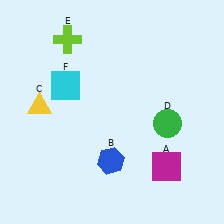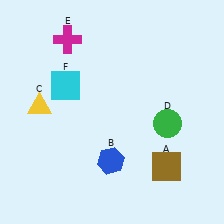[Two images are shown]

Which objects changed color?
A changed from magenta to brown. E changed from lime to magenta.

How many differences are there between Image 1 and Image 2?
There are 2 differences between the two images.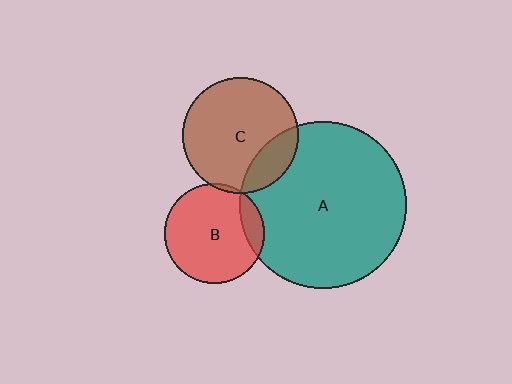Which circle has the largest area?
Circle A (teal).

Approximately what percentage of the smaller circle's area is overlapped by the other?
Approximately 15%.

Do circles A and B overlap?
Yes.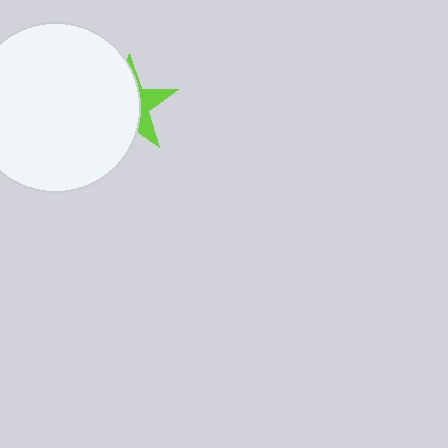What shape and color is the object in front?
The object in front is a white circle.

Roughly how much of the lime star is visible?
A small part of it is visible (roughly 32%).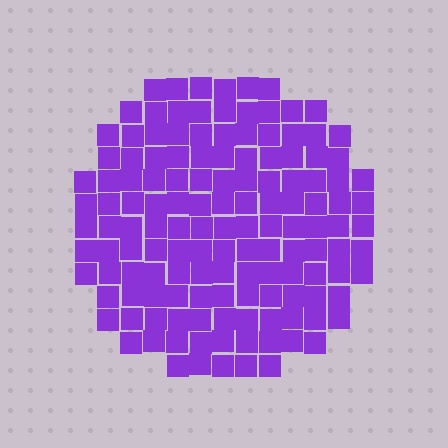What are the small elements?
The small elements are squares.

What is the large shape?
The large shape is a circle.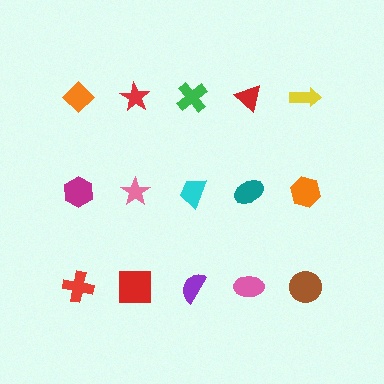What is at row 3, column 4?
A pink ellipse.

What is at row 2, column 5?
An orange hexagon.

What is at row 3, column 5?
A brown circle.